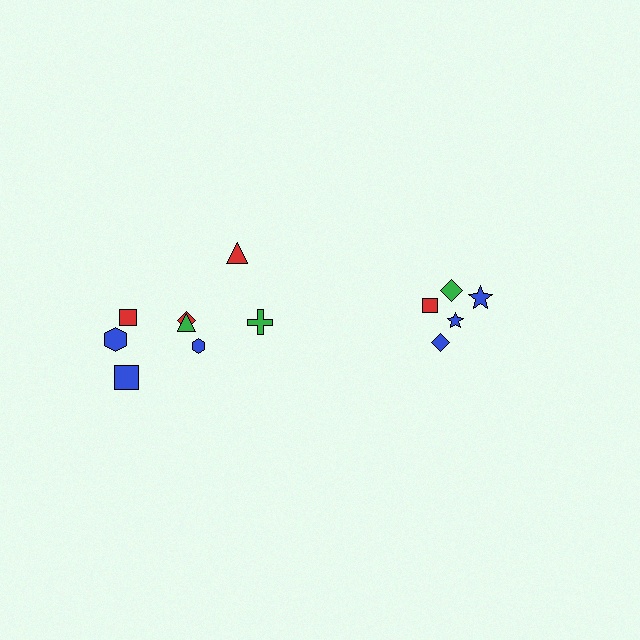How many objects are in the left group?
There are 8 objects.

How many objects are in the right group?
There are 5 objects.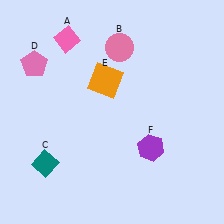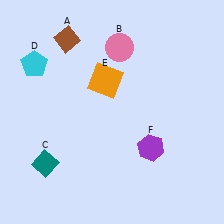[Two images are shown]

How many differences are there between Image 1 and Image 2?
There are 2 differences between the two images.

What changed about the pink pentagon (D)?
In Image 1, D is pink. In Image 2, it changed to cyan.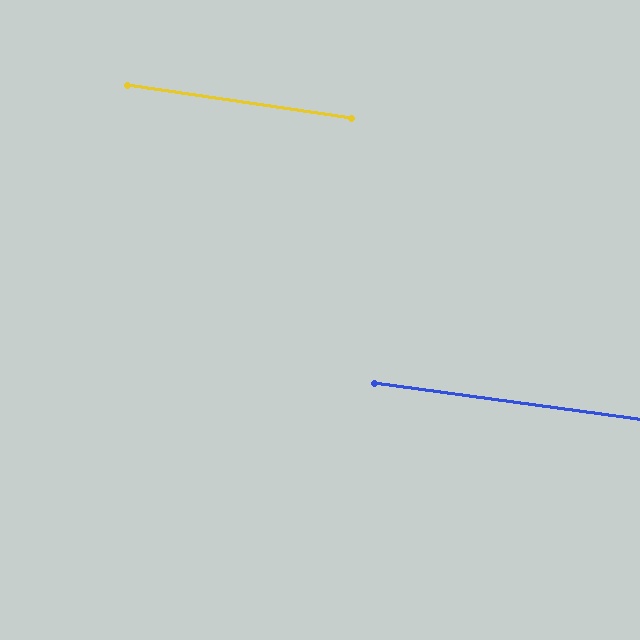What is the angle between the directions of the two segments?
Approximately 1 degree.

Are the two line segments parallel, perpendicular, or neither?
Parallel — their directions differ by only 0.9°.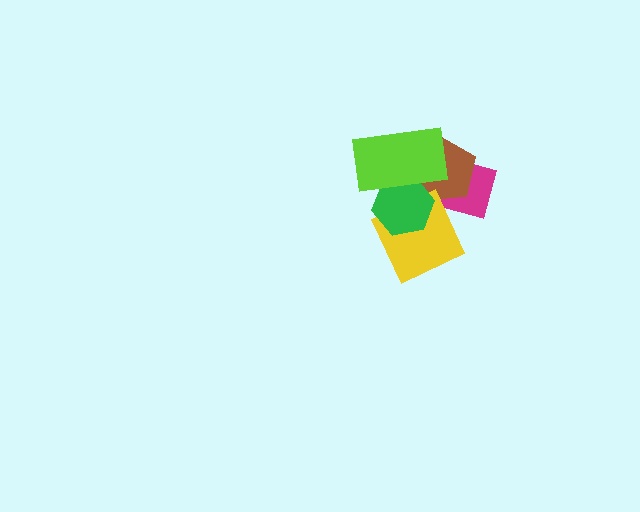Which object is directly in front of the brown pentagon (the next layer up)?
The yellow diamond is directly in front of the brown pentagon.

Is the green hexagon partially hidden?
Yes, it is partially covered by another shape.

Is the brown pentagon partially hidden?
Yes, it is partially covered by another shape.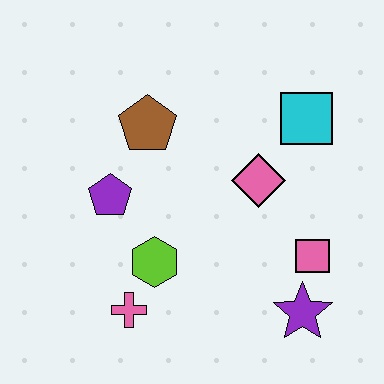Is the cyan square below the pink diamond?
No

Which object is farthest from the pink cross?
The cyan square is farthest from the pink cross.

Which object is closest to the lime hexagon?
The pink cross is closest to the lime hexagon.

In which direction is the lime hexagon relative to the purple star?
The lime hexagon is to the left of the purple star.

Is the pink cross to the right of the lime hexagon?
No